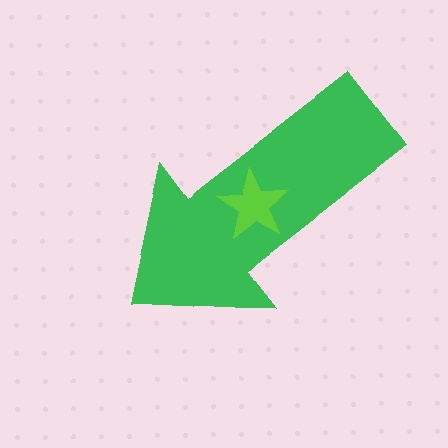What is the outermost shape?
The green arrow.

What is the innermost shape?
The lime star.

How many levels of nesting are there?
2.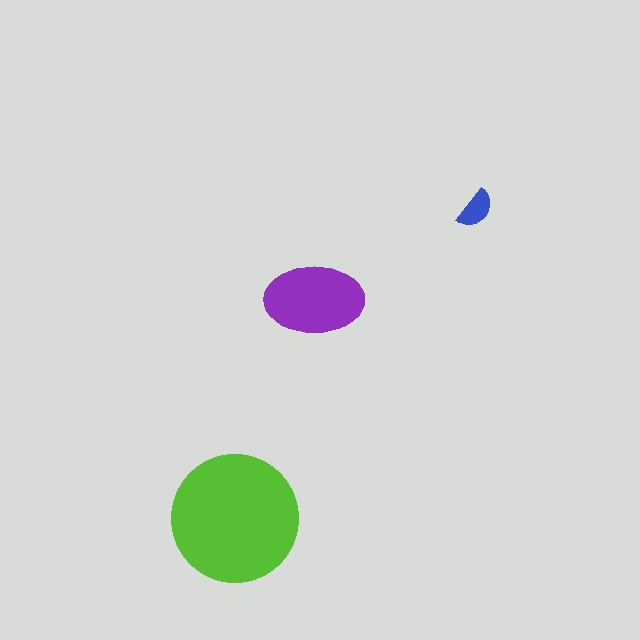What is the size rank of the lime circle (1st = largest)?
1st.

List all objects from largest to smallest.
The lime circle, the purple ellipse, the blue semicircle.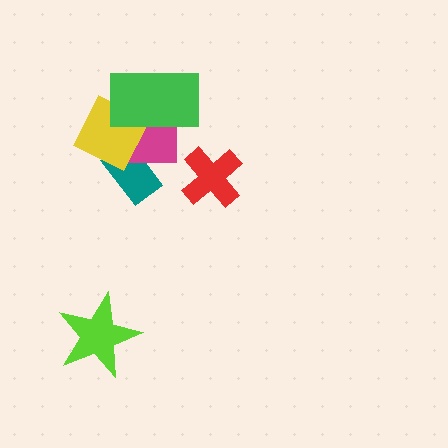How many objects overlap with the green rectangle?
2 objects overlap with the green rectangle.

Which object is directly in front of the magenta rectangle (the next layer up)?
The yellow diamond is directly in front of the magenta rectangle.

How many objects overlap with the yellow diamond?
3 objects overlap with the yellow diamond.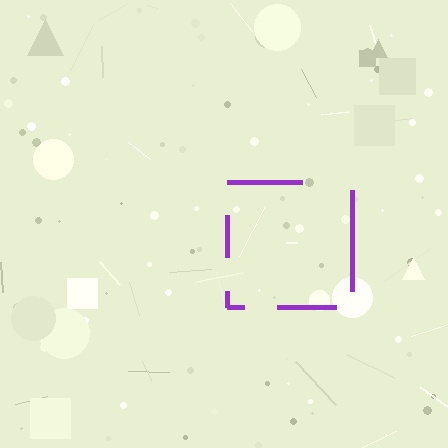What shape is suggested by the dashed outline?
The dashed outline suggests a square.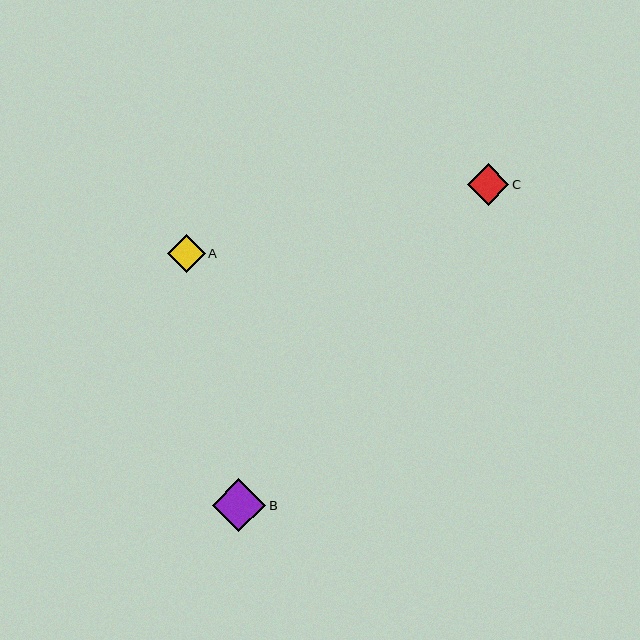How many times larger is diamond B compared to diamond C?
Diamond B is approximately 1.3 times the size of diamond C.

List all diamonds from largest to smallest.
From largest to smallest: B, C, A.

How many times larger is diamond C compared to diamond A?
Diamond C is approximately 1.1 times the size of diamond A.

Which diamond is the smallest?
Diamond A is the smallest with a size of approximately 37 pixels.